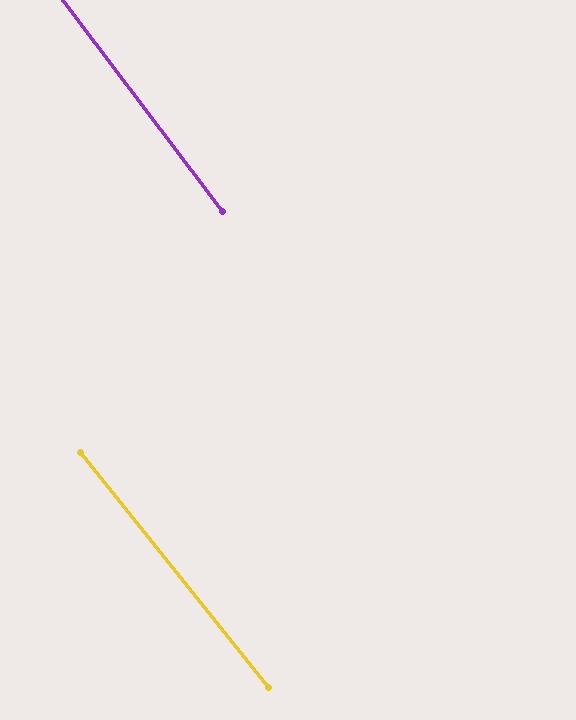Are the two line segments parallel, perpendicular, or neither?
Parallel — their directions differ by only 1.7°.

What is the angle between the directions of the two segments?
Approximately 2 degrees.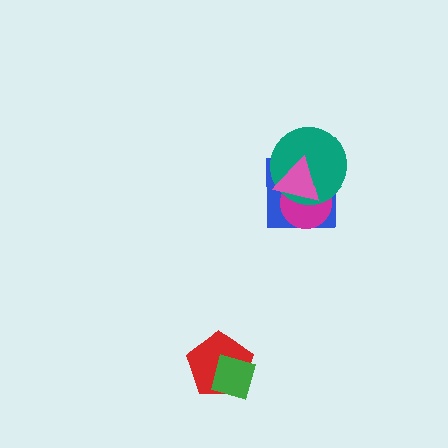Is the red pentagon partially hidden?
Yes, it is partially covered by another shape.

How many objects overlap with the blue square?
3 objects overlap with the blue square.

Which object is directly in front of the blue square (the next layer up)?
The magenta circle is directly in front of the blue square.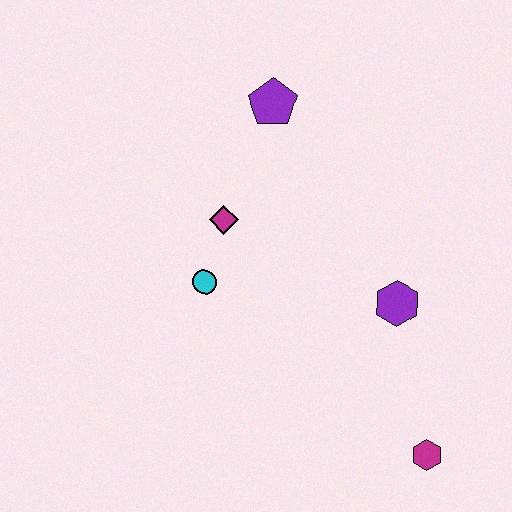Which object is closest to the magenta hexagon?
The purple hexagon is closest to the magenta hexagon.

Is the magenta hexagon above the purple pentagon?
No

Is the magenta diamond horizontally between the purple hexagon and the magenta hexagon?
No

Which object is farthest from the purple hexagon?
The purple pentagon is farthest from the purple hexagon.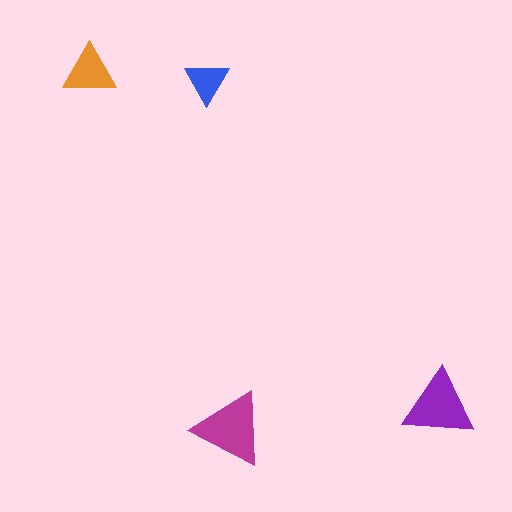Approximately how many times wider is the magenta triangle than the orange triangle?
About 1.5 times wider.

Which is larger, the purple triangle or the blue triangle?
The purple one.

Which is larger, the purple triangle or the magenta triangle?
The magenta one.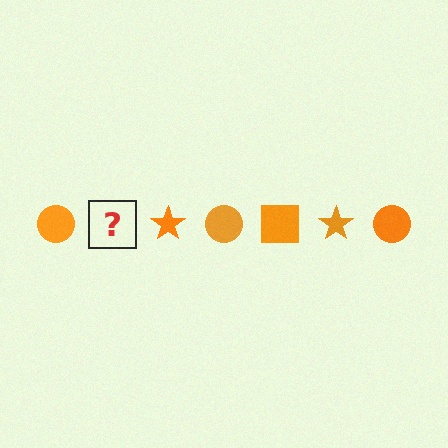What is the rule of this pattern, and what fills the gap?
The rule is that the pattern cycles through circle, square, star shapes in orange. The gap should be filled with an orange square.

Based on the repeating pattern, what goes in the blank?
The blank should be an orange square.